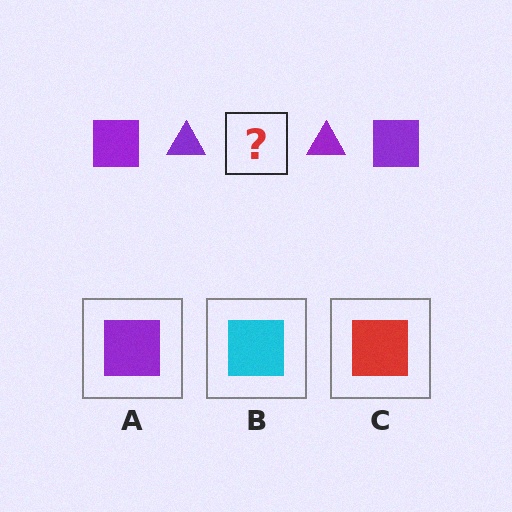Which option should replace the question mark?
Option A.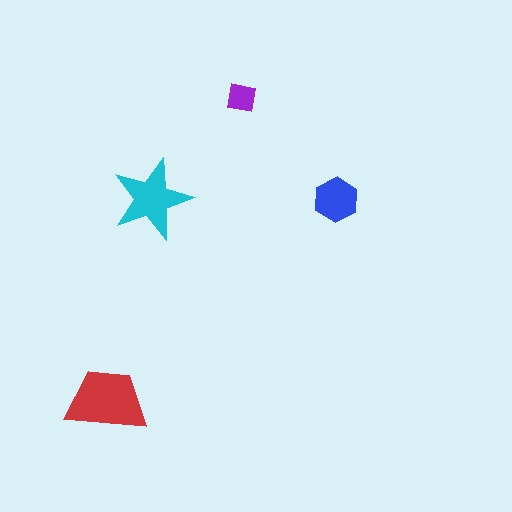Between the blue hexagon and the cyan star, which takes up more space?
The cyan star.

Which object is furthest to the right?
The blue hexagon is rightmost.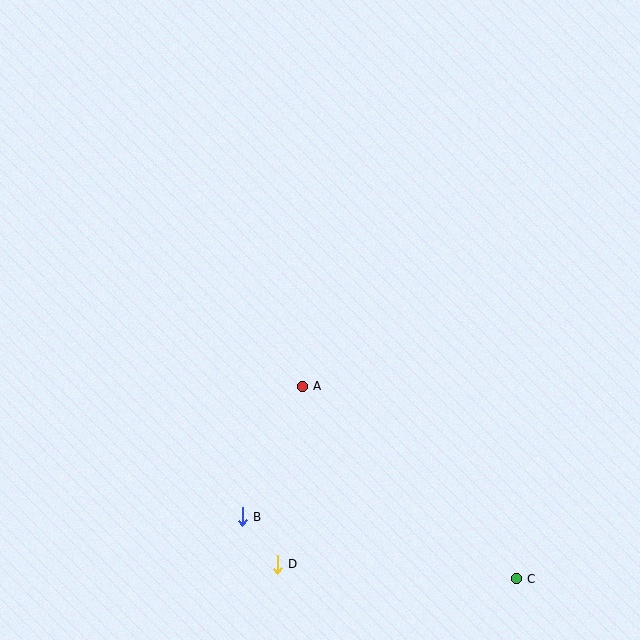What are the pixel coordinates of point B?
Point B is at (242, 517).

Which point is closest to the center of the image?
Point A at (302, 386) is closest to the center.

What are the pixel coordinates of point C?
Point C is at (516, 579).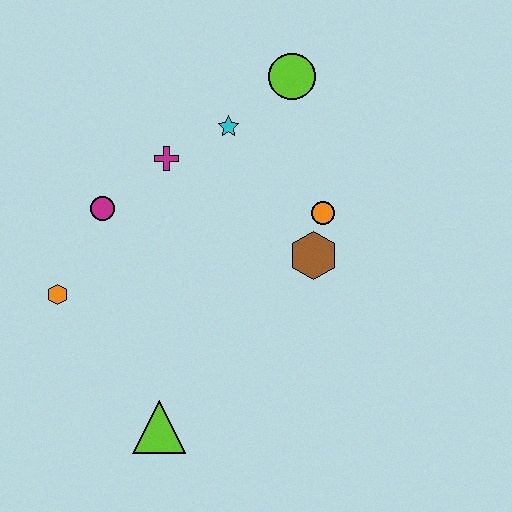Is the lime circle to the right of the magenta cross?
Yes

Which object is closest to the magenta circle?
The magenta cross is closest to the magenta circle.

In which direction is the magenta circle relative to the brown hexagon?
The magenta circle is to the left of the brown hexagon.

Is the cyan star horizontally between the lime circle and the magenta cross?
Yes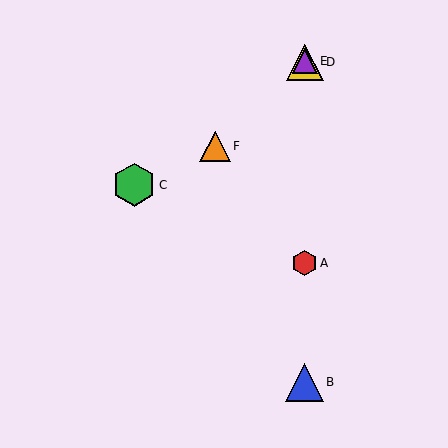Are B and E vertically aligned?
Yes, both are at x≈305.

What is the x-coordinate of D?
Object D is at x≈305.